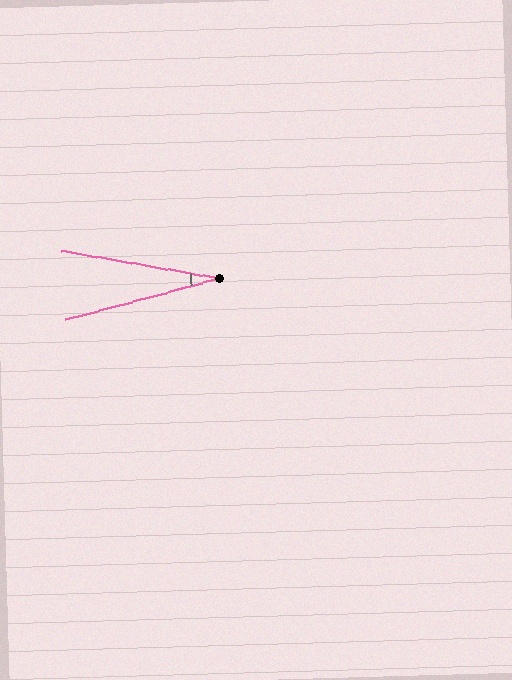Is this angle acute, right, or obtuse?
It is acute.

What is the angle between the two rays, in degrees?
Approximately 25 degrees.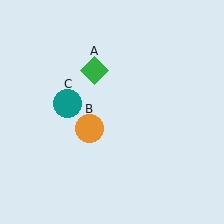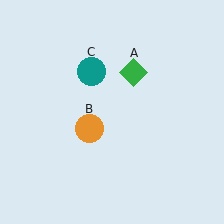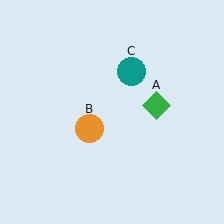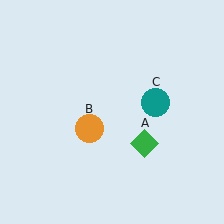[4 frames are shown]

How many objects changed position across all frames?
2 objects changed position: green diamond (object A), teal circle (object C).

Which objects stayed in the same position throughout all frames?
Orange circle (object B) remained stationary.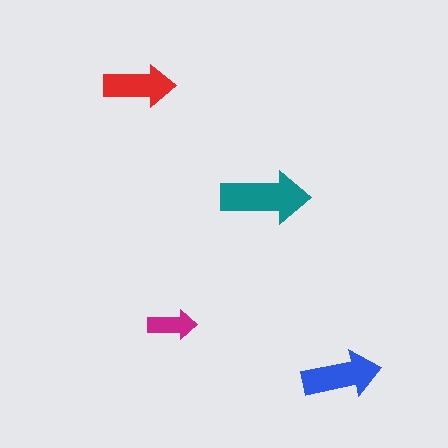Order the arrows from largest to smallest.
the teal one, the blue one, the red one, the magenta one.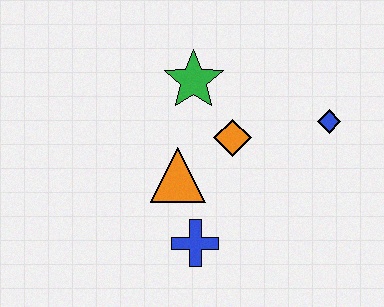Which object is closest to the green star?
The orange diamond is closest to the green star.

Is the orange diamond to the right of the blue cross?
Yes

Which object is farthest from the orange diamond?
The blue cross is farthest from the orange diamond.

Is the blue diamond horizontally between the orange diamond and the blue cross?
No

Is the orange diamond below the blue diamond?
Yes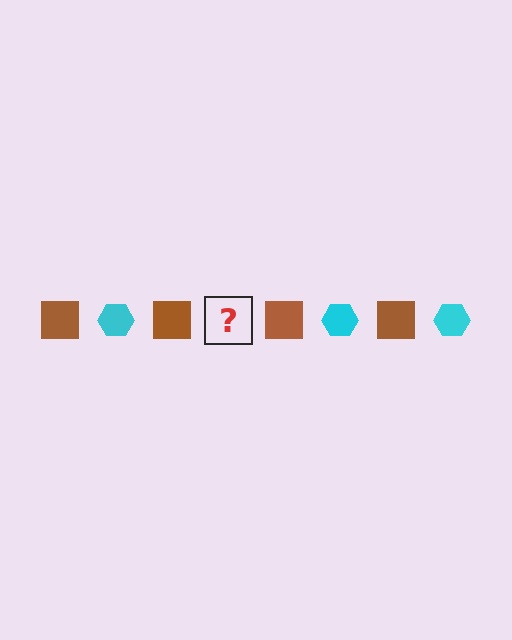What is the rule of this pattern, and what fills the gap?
The rule is that the pattern alternates between brown square and cyan hexagon. The gap should be filled with a cyan hexagon.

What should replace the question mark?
The question mark should be replaced with a cyan hexagon.